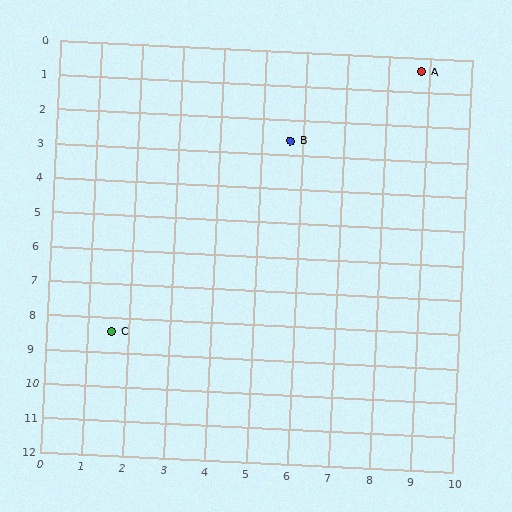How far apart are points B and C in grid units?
Points B and C are about 7.1 grid units apart.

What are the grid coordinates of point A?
Point A is at approximately (8.8, 0.4).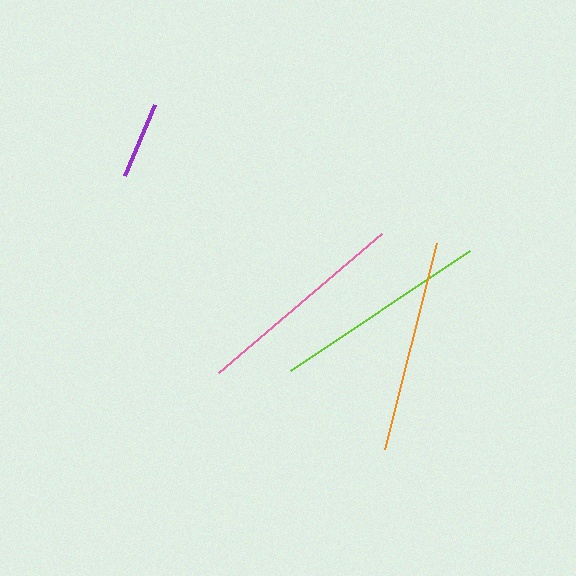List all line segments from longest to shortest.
From longest to shortest: lime, pink, orange, purple.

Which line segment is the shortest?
The purple line is the shortest at approximately 77 pixels.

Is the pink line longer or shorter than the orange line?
The pink line is longer than the orange line.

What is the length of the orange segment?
The orange segment is approximately 212 pixels long.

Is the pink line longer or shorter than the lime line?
The lime line is longer than the pink line.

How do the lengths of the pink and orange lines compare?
The pink and orange lines are approximately the same length.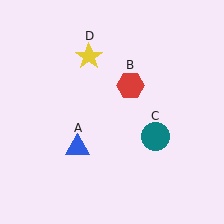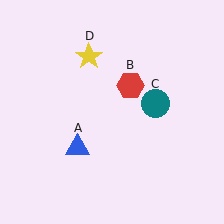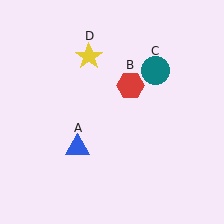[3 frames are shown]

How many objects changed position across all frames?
1 object changed position: teal circle (object C).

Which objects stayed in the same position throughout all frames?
Blue triangle (object A) and red hexagon (object B) and yellow star (object D) remained stationary.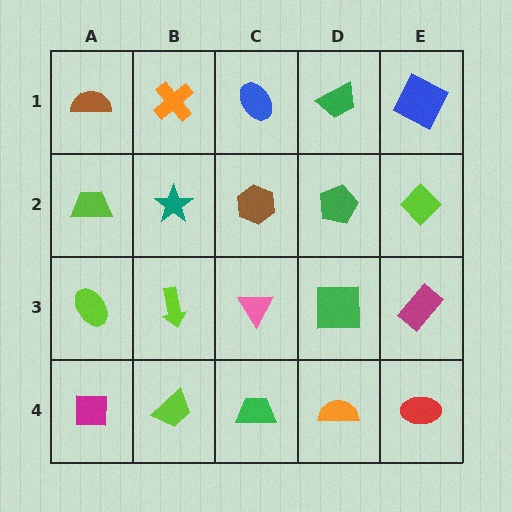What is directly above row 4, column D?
A green square.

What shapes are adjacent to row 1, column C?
A brown hexagon (row 2, column C), an orange cross (row 1, column B), a green trapezoid (row 1, column D).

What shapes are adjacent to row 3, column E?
A lime diamond (row 2, column E), a red ellipse (row 4, column E), a green square (row 3, column D).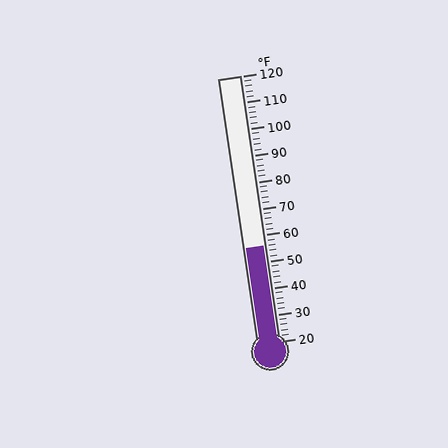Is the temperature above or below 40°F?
The temperature is above 40°F.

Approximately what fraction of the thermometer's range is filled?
The thermometer is filled to approximately 35% of its range.